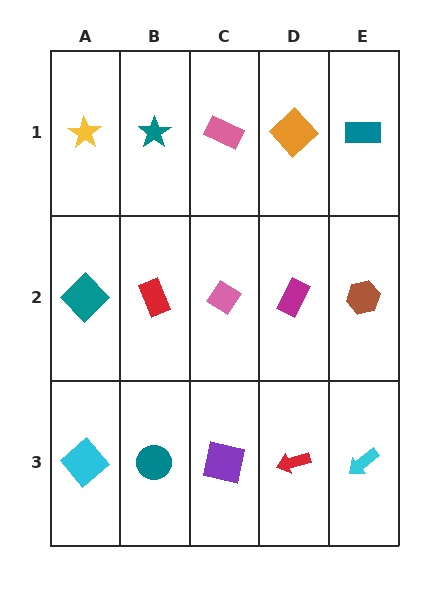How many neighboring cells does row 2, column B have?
4.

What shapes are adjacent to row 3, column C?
A pink diamond (row 2, column C), a teal circle (row 3, column B), a red arrow (row 3, column D).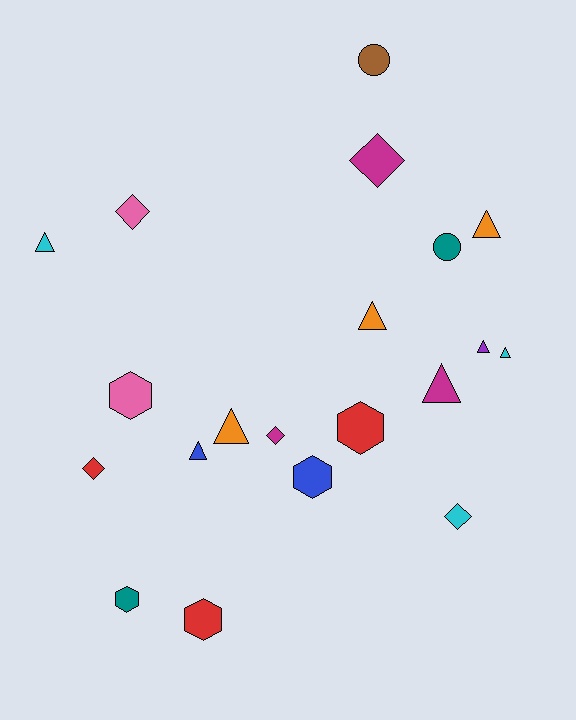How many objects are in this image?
There are 20 objects.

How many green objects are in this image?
There are no green objects.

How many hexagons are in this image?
There are 5 hexagons.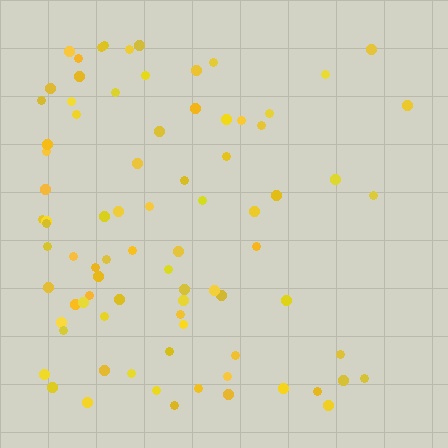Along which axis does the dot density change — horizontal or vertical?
Horizontal.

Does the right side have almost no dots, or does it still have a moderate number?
Still a moderate number, just noticeably fewer than the left.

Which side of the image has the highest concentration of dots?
The left.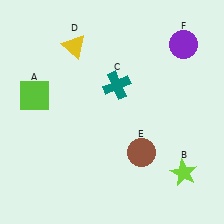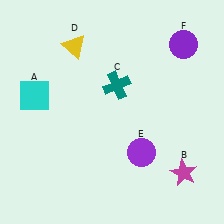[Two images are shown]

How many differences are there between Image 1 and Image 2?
There are 3 differences between the two images.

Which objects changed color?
A changed from lime to cyan. B changed from lime to magenta. E changed from brown to purple.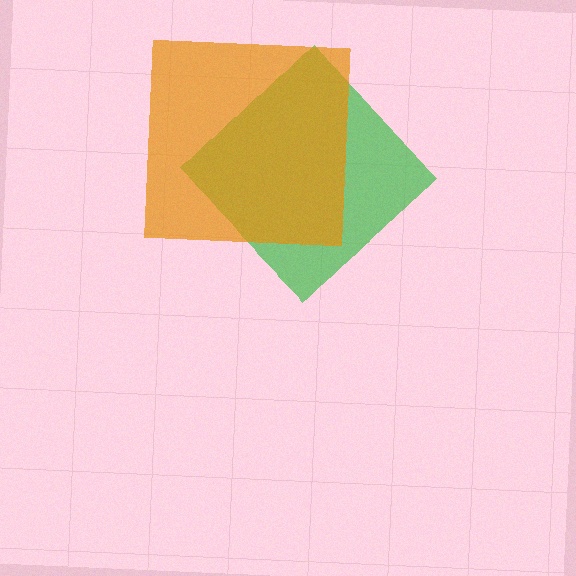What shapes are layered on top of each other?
The layered shapes are: a green diamond, an orange square.